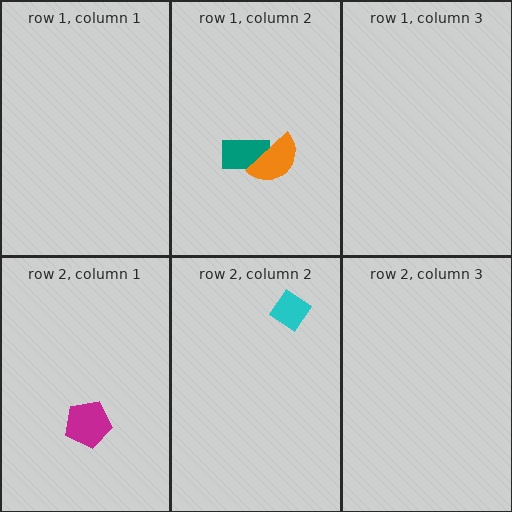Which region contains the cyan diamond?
The row 2, column 2 region.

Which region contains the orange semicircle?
The row 1, column 2 region.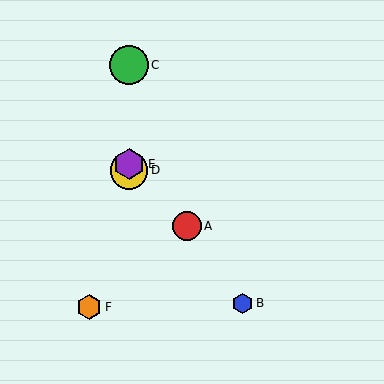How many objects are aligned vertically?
3 objects (C, D, E) are aligned vertically.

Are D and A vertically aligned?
No, D is at x≈129 and A is at x≈187.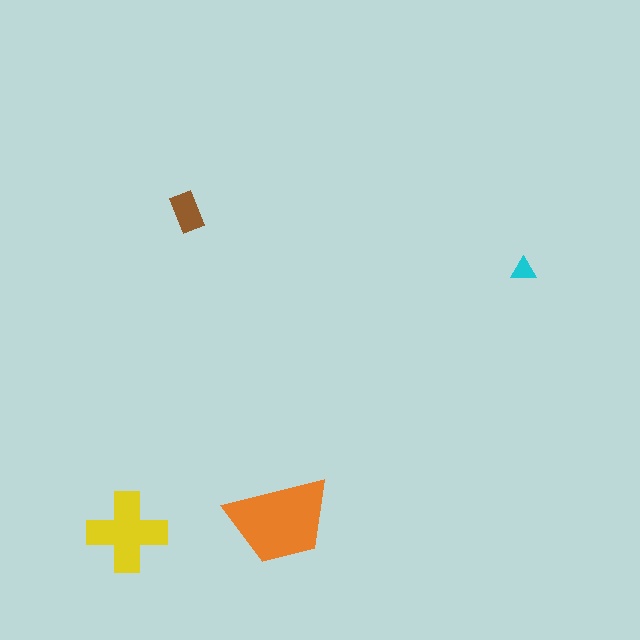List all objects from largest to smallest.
The orange trapezoid, the yellow cross, the brown rectangle, the cyan triangle.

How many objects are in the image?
There are 4 objects in the image.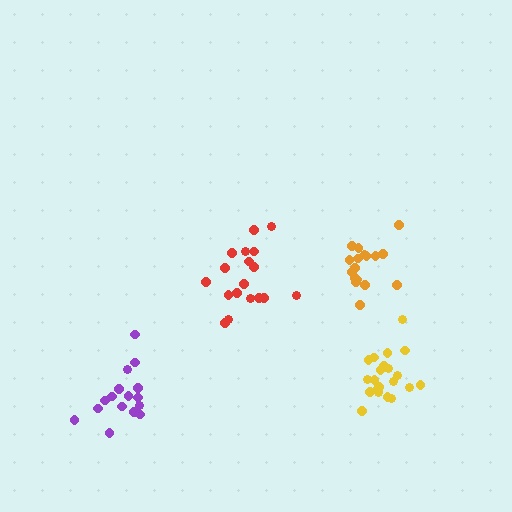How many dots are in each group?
Group 1: 21 dots, Group 2: 16 dots, Group 3: 18 dots, Group 4: 17 dots (72 total).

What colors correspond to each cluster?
The clusters are colored: yellow, purple, red, orange.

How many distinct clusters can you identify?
There are 4 distinct clusters.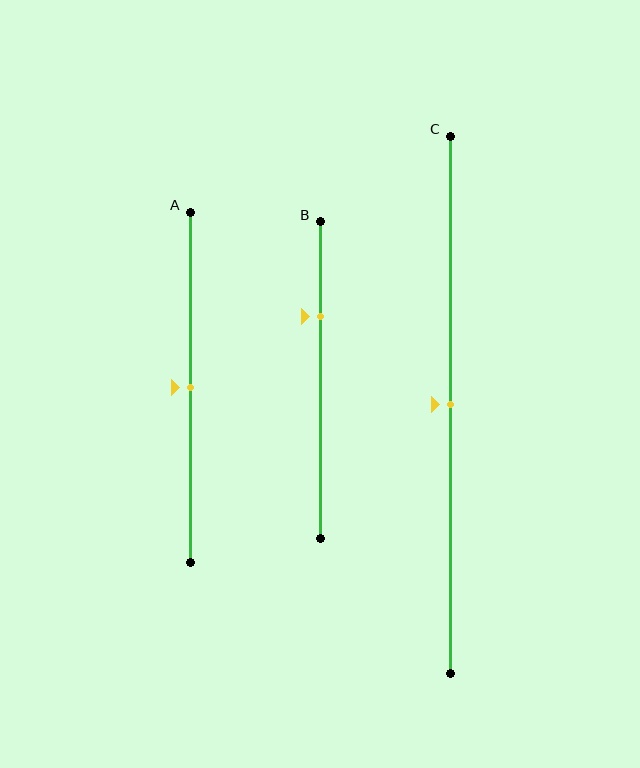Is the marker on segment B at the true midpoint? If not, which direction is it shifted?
No, the marker on segment B is shifted upward by about 20% of the segment length.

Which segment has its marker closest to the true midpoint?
Segment A has its marker closest to the true midpoint.